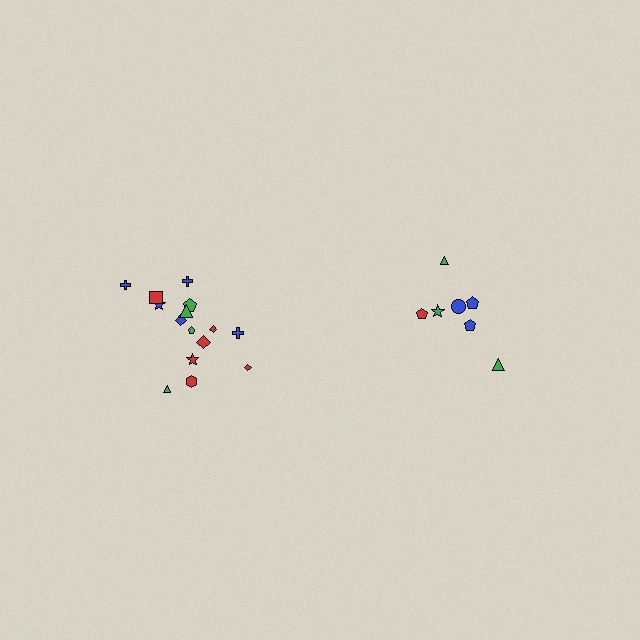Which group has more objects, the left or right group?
The left group.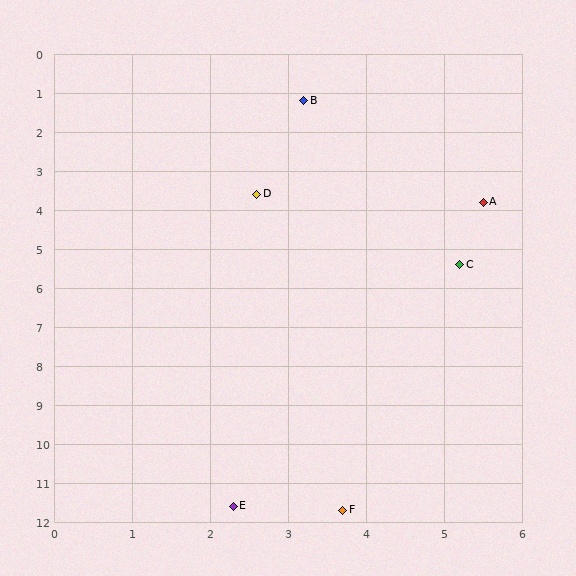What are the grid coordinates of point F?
Point F is at approximately (3.7, 11.7).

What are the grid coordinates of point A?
Point A is at approximately (5.5, 3.8).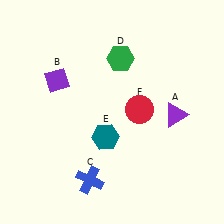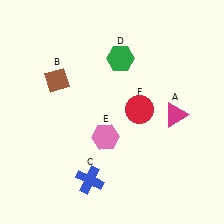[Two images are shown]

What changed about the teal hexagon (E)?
In Image 1, E is teal. In Image 2, it changed to pink.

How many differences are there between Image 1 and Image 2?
There are 3 differences between the two images.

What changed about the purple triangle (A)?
In Image 1, A is purple. In Image 2, it changed to magenta.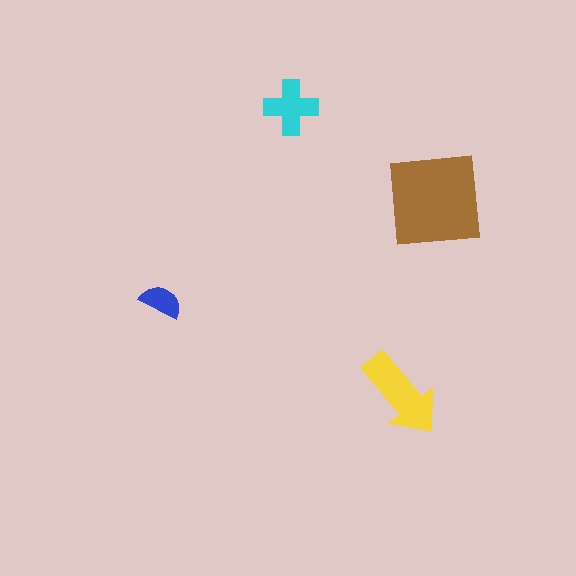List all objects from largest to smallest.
The brown square, the yellow arrow, the cyan cross, the blue semicircle.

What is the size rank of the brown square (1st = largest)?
1st.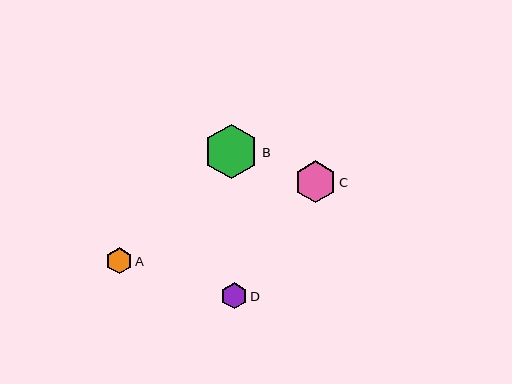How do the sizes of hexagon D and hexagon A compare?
Hexagon D and hexagon A are approximately the same size.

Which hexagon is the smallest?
Hexagon A is the smallest with a size of approximately 26 pixels.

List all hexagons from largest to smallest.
From largest to smallest: B, C, D, A.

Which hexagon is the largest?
Hexagon B is the largest with a size of approximately 54 pixels.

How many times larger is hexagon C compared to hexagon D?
Hexagon C is approximately 1.6 times the size of hexagon D.